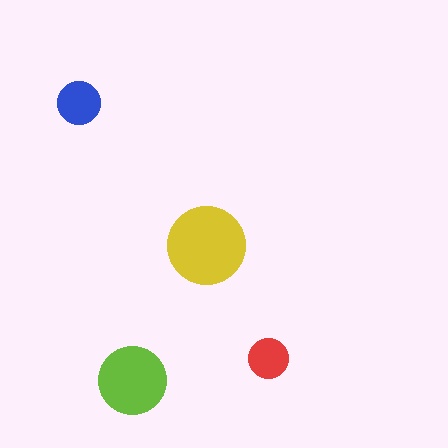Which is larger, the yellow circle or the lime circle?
The yellow one.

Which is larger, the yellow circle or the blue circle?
The yellow one.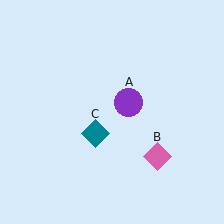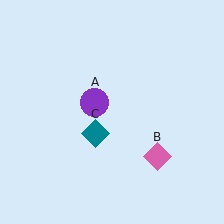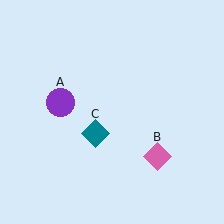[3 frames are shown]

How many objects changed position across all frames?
1 object changed position: purple circle (object A).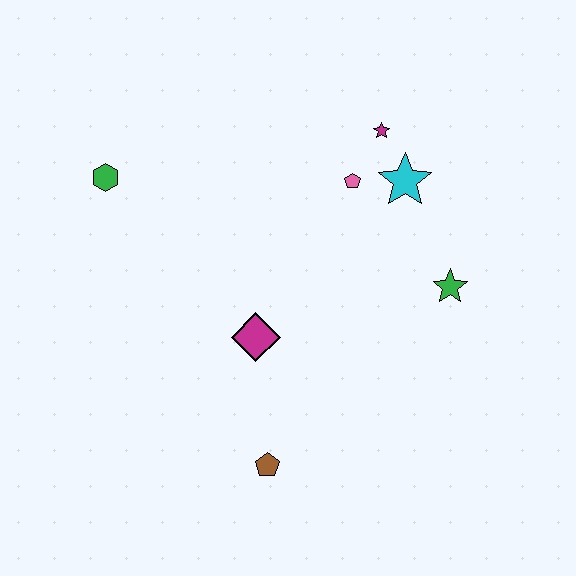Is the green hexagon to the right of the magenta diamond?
No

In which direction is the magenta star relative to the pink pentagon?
The magenta star is above the pink pentagon.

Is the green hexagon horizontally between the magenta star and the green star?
No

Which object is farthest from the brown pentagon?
The magenta star is farthest from the brown pentagon.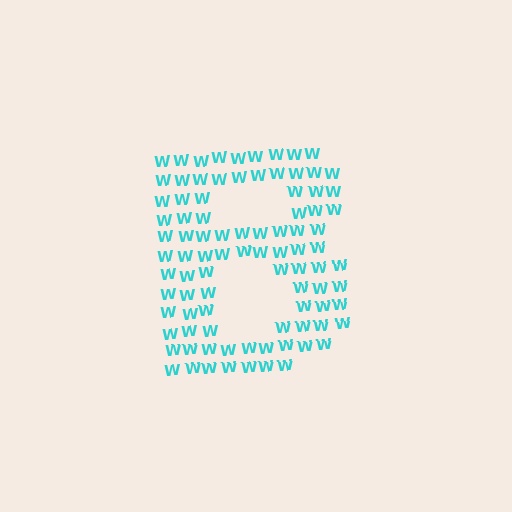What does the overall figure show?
The overall figure shows the letter B.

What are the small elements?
The small elements are letter W's.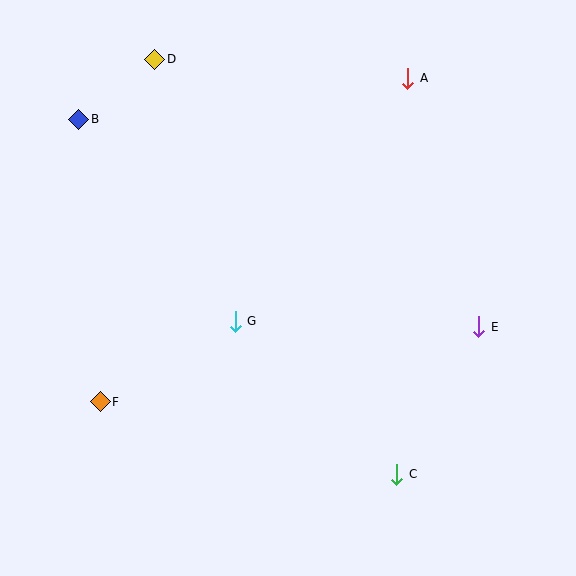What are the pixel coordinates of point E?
Point E is at (479, 327).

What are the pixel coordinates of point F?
Point F is at (100, 402).